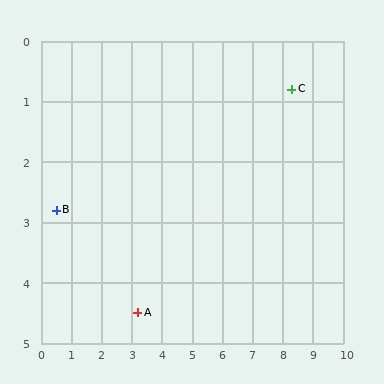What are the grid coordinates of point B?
Point B is at approximately (0.5, 2.8).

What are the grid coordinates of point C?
Point C is at approximately (8.3, 0.8).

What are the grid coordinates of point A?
Point A is at approximately (3.2, 4.5).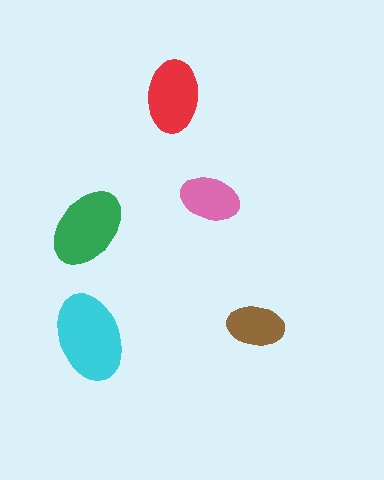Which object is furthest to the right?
The brown ellipse is rightmost.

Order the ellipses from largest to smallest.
the cyan one, the green one, the red one, the pink one, the brown one.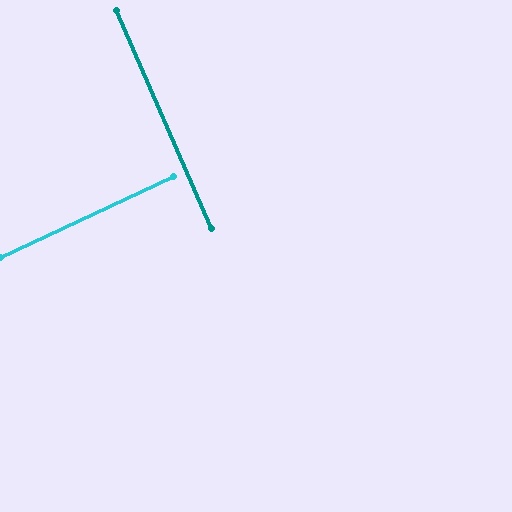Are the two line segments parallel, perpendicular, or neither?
Perpendicular — they meet at approximately 88°.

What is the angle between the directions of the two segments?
Approximately 88 degrees.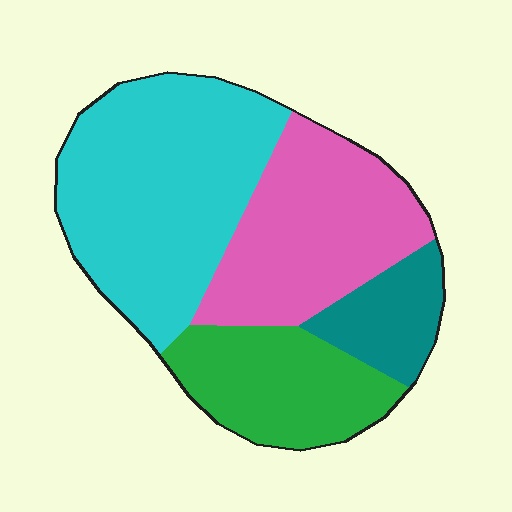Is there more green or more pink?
Pink.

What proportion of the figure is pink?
Pink covers about 30% of the figure.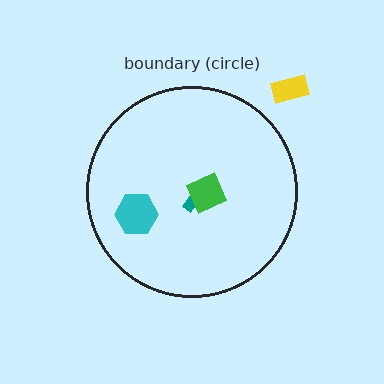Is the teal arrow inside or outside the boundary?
Inside.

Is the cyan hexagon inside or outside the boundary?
Inside.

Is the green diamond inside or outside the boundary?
Inside.